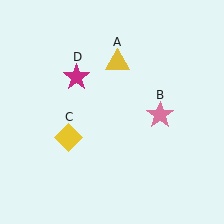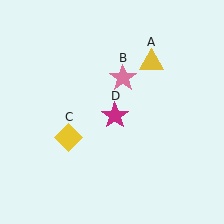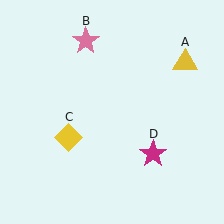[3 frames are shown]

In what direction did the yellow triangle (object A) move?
The yellow triangle (object A) moved right.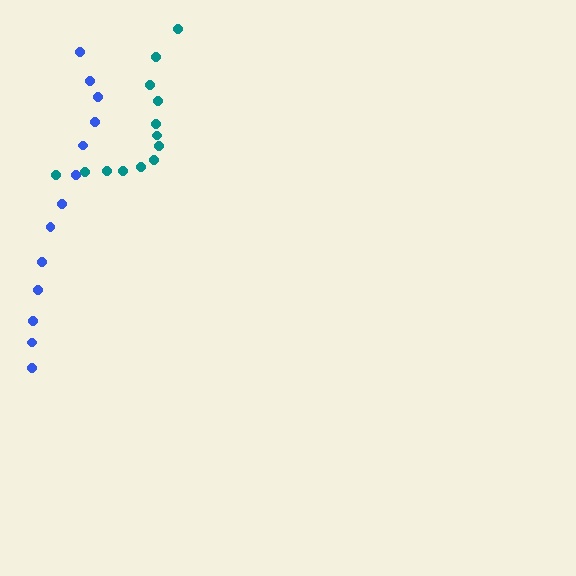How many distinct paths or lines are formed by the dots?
There are 2 distinct paths.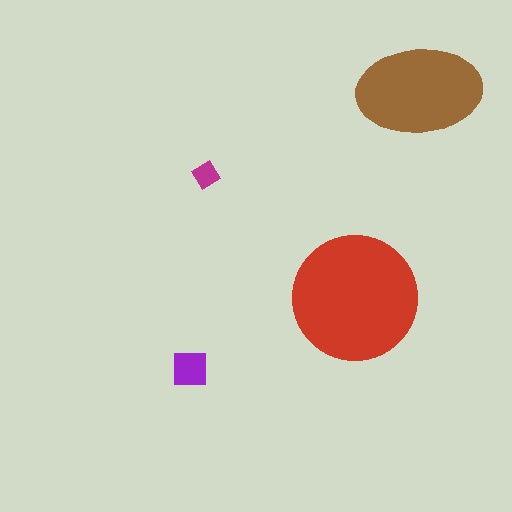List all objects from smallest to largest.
The magenta diamond, the purple square, the brown ellipse, the red circle.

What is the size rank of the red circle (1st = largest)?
1st.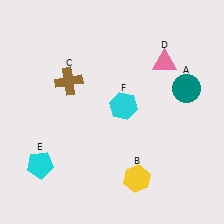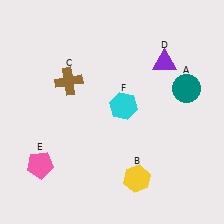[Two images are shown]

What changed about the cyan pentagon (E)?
In Image 1, E is cyan. In Image 2, it changed to pink.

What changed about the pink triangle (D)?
In Image 1, D is pink. In Image 2, it changed to purple.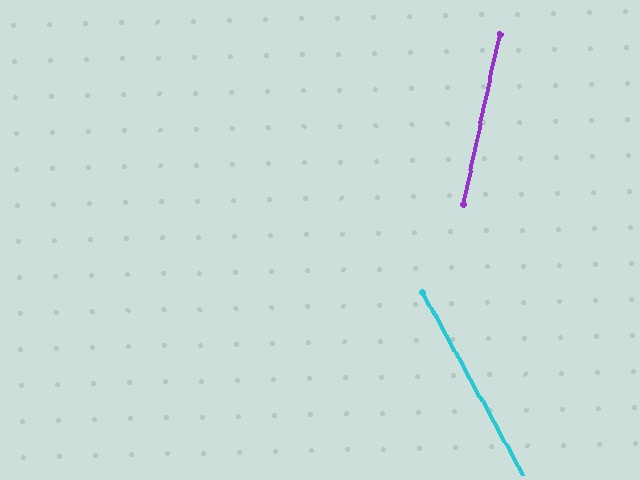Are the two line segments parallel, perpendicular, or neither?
Neither parallel nor perpendicular — they differ by about 41°.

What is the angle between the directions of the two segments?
Approximately 41 degrees.